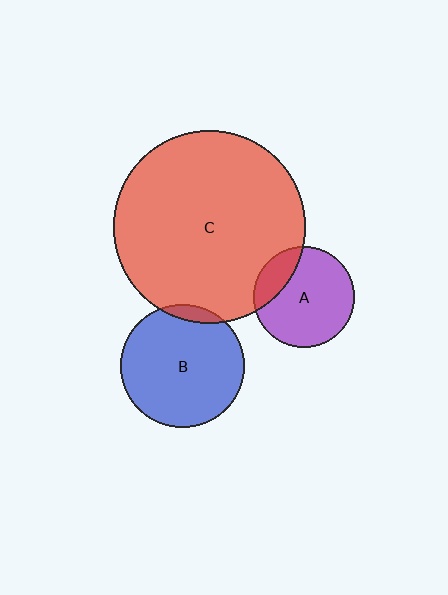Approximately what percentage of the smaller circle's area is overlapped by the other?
Approximately 20%.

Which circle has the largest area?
Circle C (red).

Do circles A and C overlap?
Yes.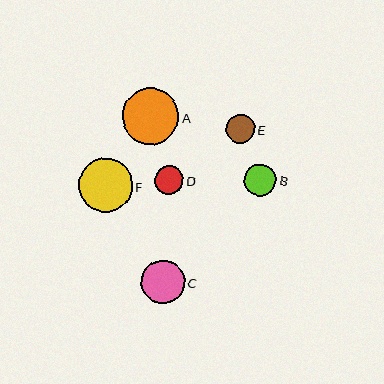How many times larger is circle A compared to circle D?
Circle A is approximately 2.0 times the size of circle D.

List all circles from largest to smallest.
From largest to smallest: A, F, C, B, E, D.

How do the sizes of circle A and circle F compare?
Circle A and circle F are approximately the same size.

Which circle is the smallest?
Circle D is the smallest with a size of approximately 29 pixels.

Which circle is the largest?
Circle A is the largest with a size of approximately 56 pixels.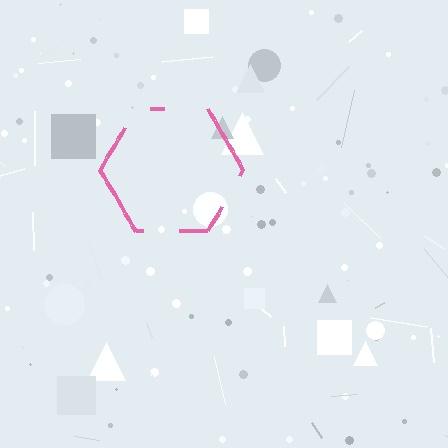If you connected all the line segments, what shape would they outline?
They would outline a hexagon.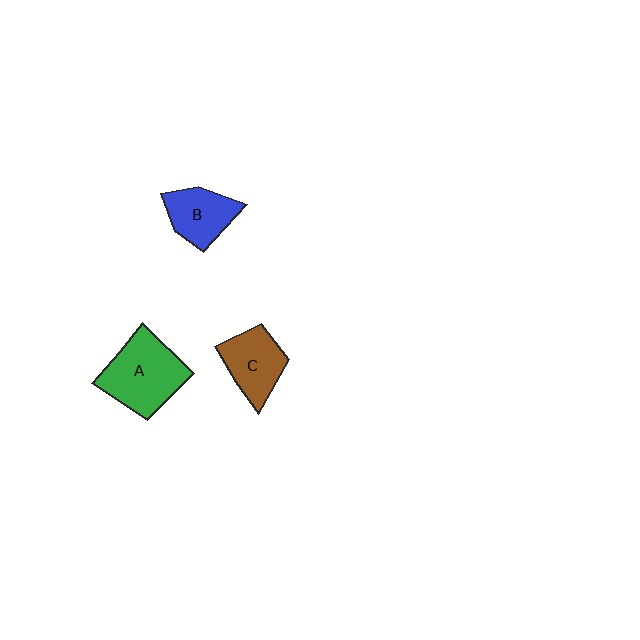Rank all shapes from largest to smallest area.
From largest to smallest: A (green), C (brown), B (blue).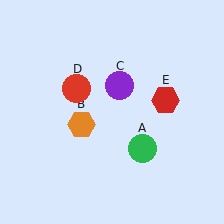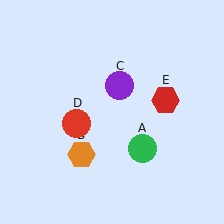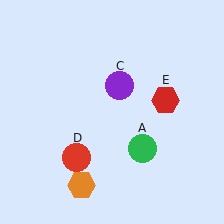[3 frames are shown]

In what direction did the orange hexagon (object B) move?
The orange hexagon (object B) moved down.